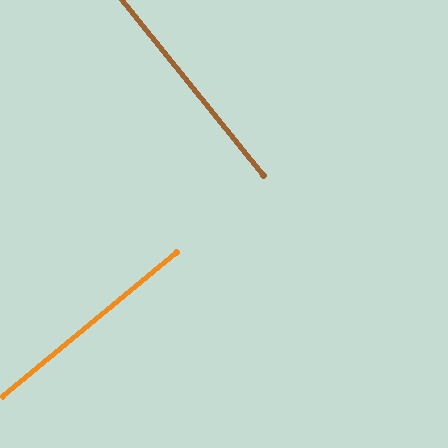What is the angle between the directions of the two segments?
Approximately 89 degrees.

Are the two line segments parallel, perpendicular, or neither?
Perpendicular — they meet at approximately 89°.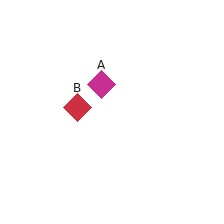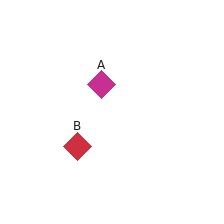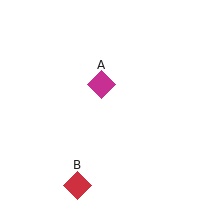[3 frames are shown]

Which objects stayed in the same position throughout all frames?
Magenta diamond (object A) remained stationary.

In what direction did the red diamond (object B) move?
The red diamond (object B) moved down.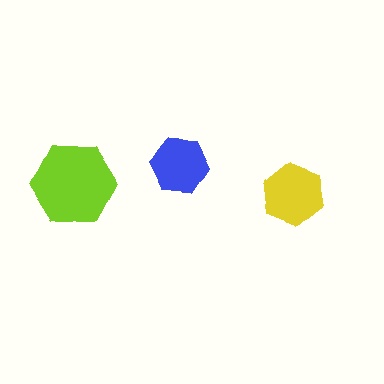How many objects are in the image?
There are 3 objects in the image.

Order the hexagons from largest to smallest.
the lime one, the yellow one, the blue one.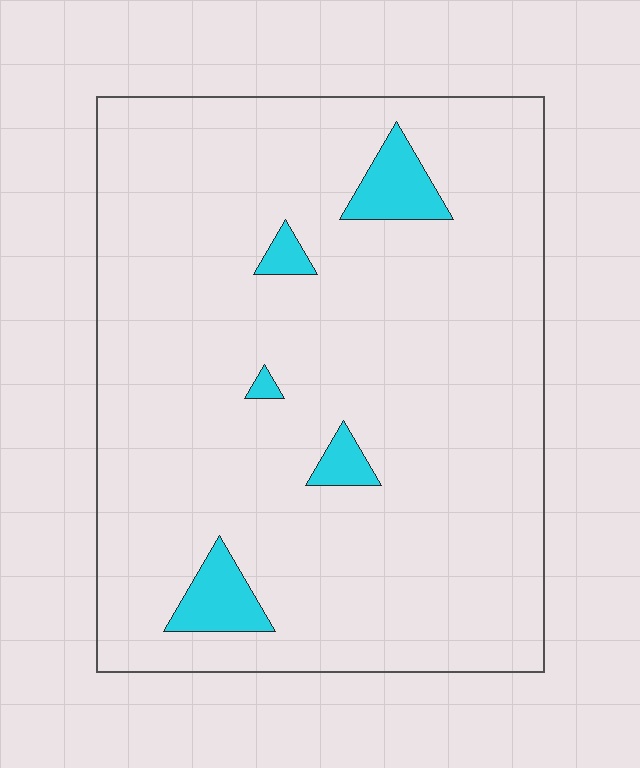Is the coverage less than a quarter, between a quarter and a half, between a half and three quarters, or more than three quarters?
Less than a quarter.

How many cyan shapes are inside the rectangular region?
5.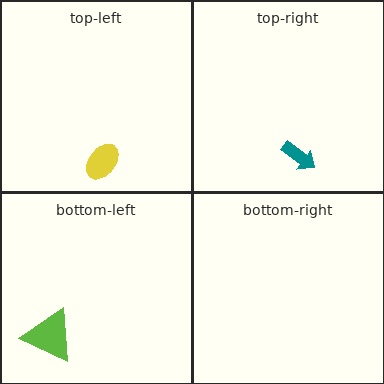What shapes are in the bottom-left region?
The lime triangle.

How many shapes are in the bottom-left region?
1.